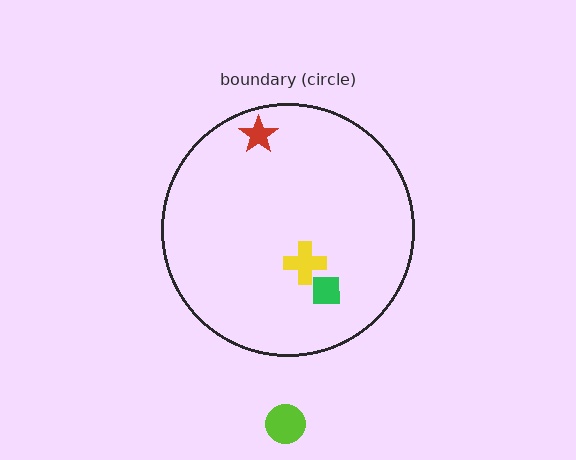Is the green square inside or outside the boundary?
Inside.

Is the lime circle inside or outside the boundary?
Outside.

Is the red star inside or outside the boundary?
Inside.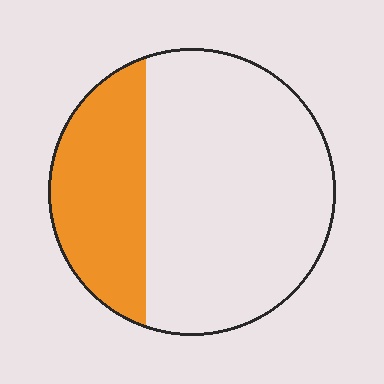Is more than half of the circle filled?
No.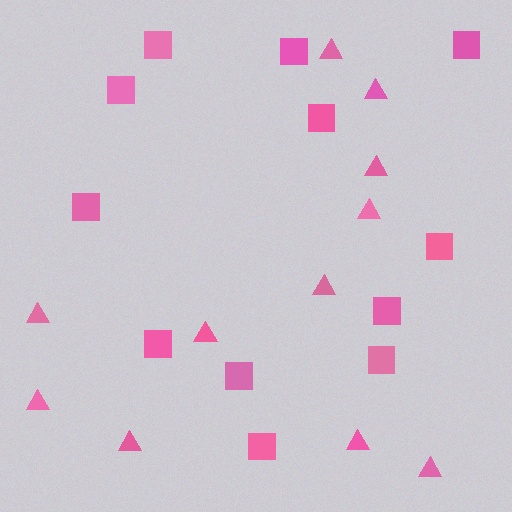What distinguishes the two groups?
There are 2 groups: one group of triangles (11) and one group of squares (12).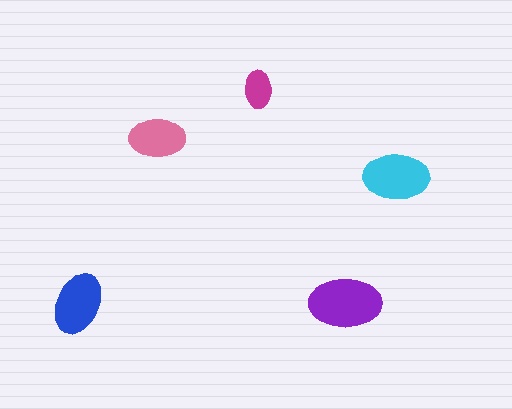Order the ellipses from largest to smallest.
the purple one, the cyan one, the blue one, the pink one, the magenta one.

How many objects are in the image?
There are 5 objects in the image.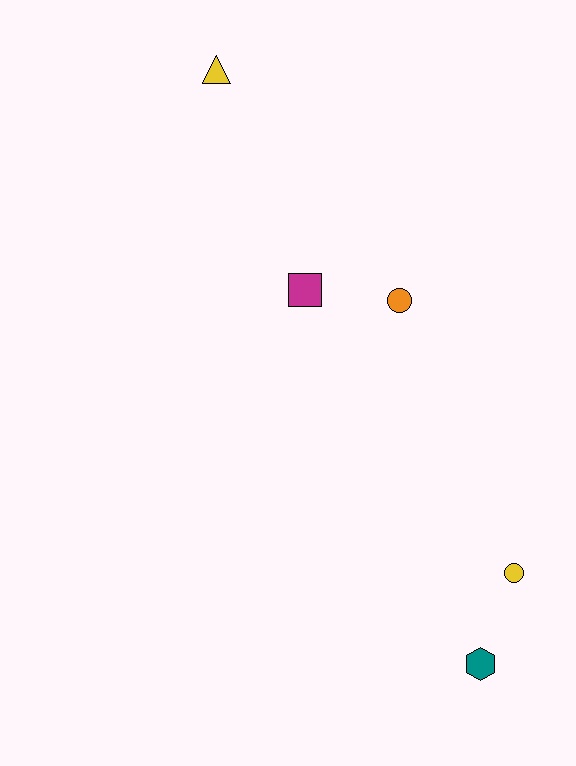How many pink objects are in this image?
There are no pink objects.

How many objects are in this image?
There are 5 objects.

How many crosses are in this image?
There are no crosses.